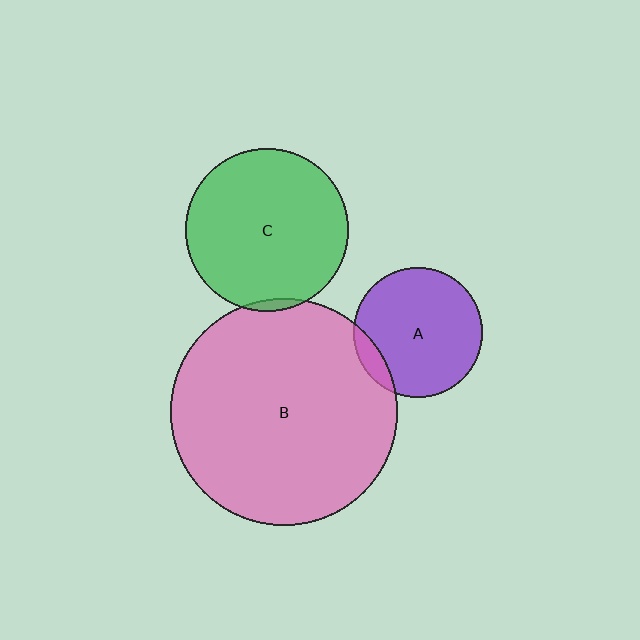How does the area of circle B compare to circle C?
Approximately 1.9 times.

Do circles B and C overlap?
Yes.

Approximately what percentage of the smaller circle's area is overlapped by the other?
Approximately 5%.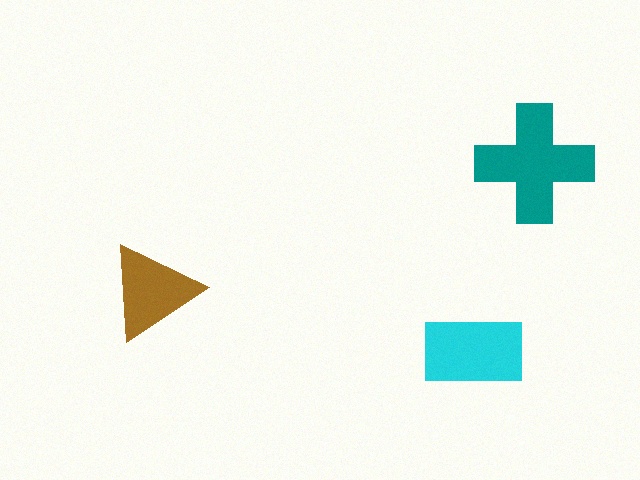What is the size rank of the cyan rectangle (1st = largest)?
2nd.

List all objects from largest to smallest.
The teal cross, the cyan rectangle, the brown triangle.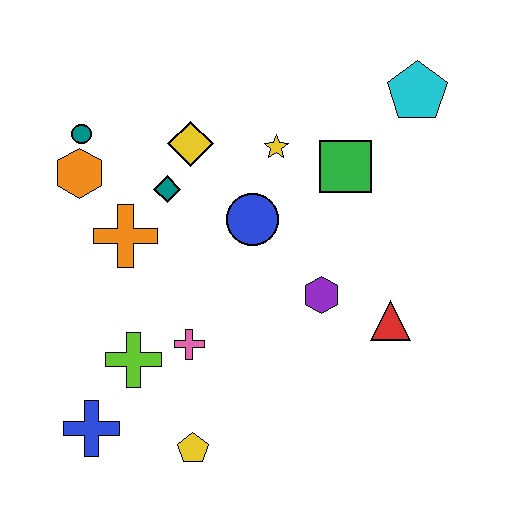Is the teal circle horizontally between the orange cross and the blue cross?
No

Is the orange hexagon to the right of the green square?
No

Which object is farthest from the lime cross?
The cyan pentagon is farthest from the lime cross.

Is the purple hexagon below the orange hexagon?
Yes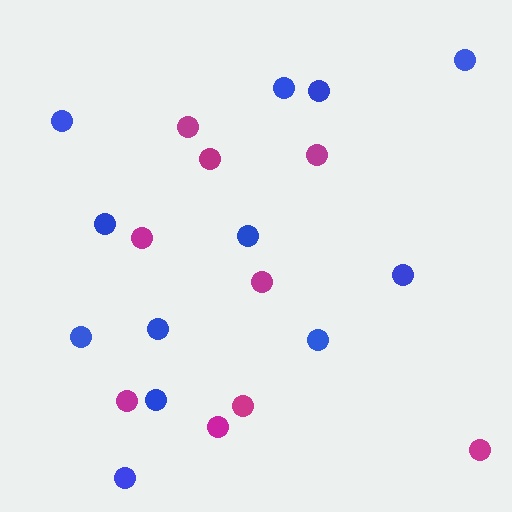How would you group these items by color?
There are 2 groups: one group of blue circles (12) and one group of magenta circles (9).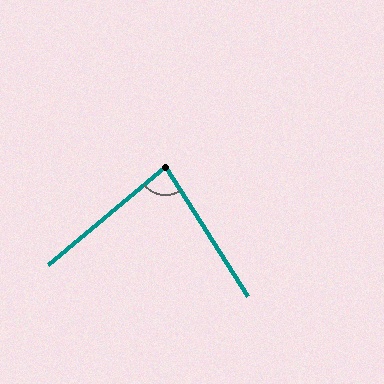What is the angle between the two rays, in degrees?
Approximately 83 degrees.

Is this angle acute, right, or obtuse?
It is acute.